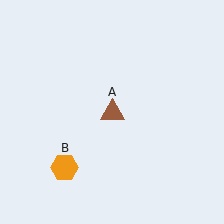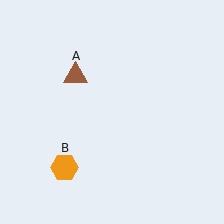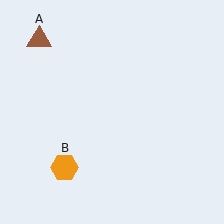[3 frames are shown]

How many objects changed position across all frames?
1 object changed position: brown triangle (object A).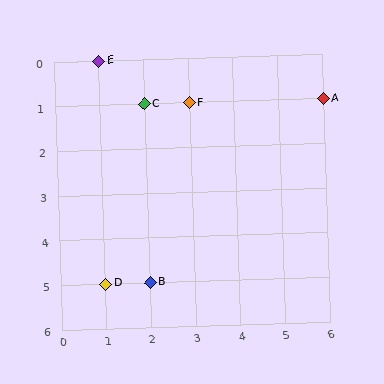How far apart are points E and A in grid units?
Points E and A are 5 columns and 1 row apart (about 5.1 grid units diagonally).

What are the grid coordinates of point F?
Point F is at grid coordinates (3, 1).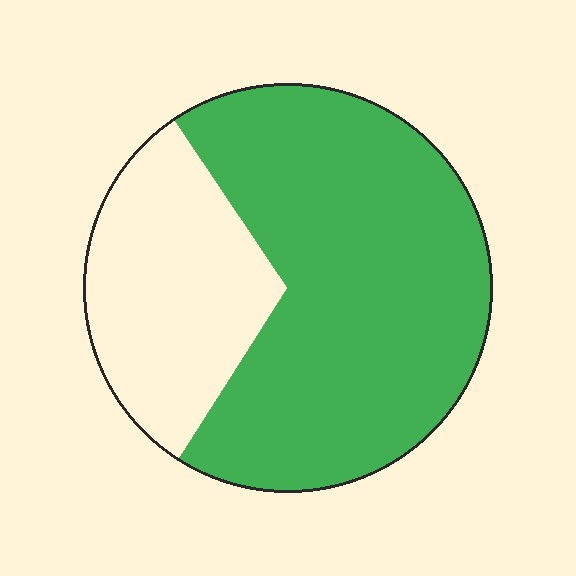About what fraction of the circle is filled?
About two thirds (2/3).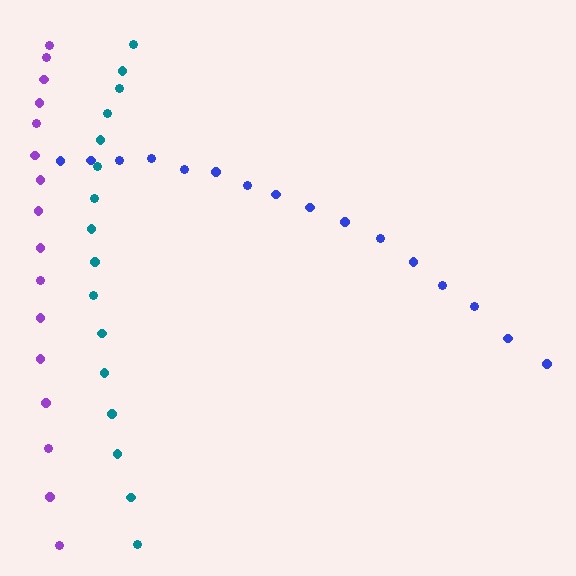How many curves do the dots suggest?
There are 3 distinct paths.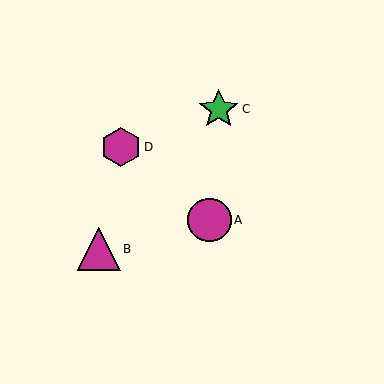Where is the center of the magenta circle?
The center of the magenta circle is at (210, 220).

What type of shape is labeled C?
Shape C is a green star.